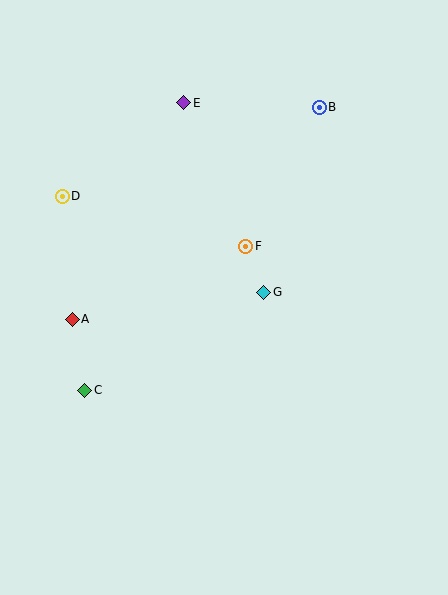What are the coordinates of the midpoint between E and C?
The midpoint between E and C is at (134, 246).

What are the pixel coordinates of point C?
Point C is at (85, 390).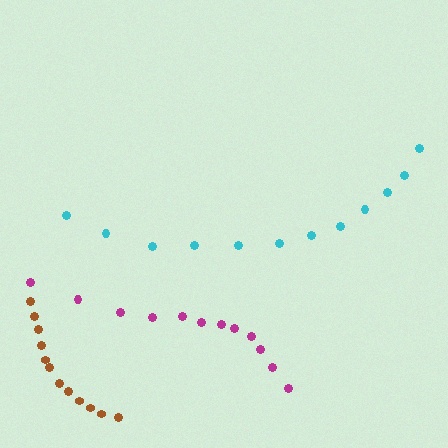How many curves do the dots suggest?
There are 3 distinct paths.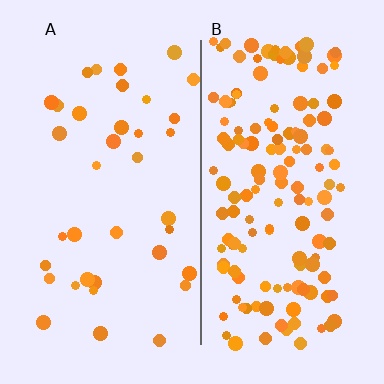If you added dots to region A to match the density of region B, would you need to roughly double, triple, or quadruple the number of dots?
Approximately quadruple.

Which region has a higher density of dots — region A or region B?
B (the right).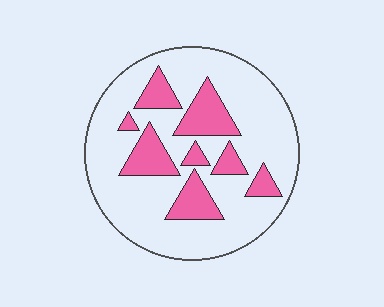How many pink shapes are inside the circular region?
8.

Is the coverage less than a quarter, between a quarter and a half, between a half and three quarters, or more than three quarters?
Less than a quarter.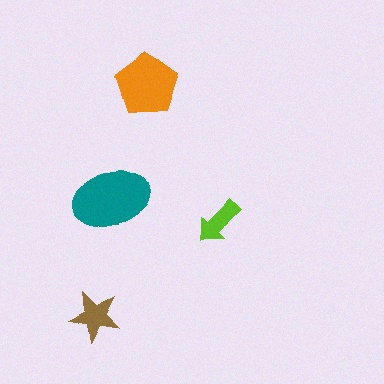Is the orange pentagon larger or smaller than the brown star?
Larger.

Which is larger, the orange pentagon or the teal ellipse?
The teal ellipse.